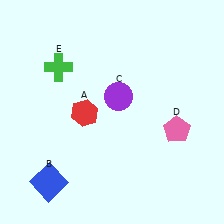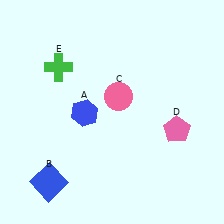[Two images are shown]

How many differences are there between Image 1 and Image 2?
There are 2 differences between the two images.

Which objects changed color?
A changed from red to blue. C changed from purple to pink.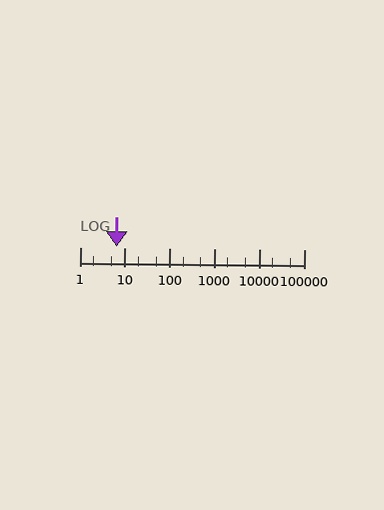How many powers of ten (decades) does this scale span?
The scale spans 5 decades, from 1 to 100000.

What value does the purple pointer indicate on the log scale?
The pointer indicates approximately 6.5.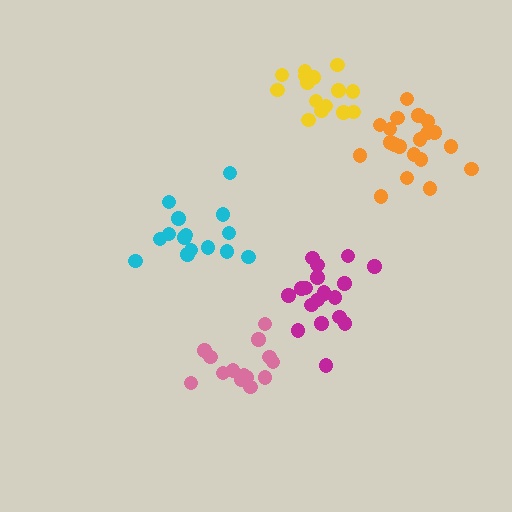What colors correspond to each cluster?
The clusters are colored: magenta, yellow, orange, pink, cyan.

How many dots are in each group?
Group 1: 19 dots, Group 2: 15 dots, Group 3: 20 dots, Group 4: 14 dots, Group 5: 15 dots (83 total).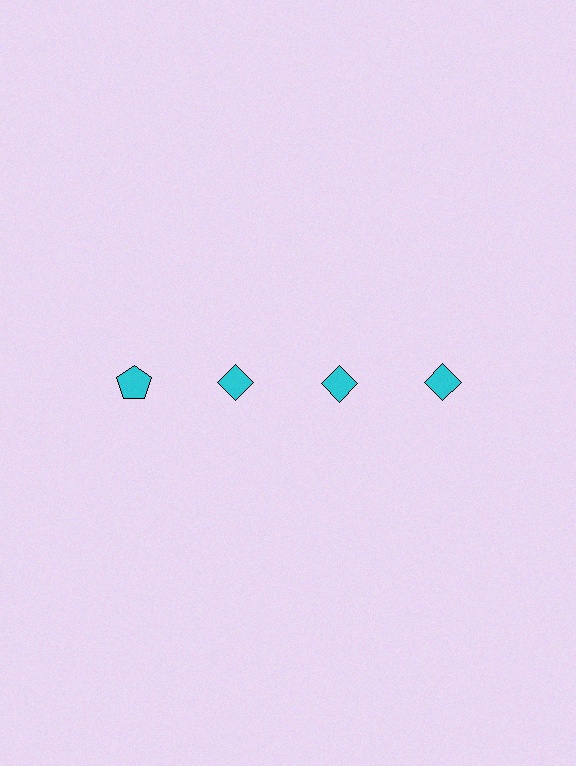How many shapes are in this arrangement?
There are 4 shapes arranged in a grid pattern.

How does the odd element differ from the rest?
It has a different shape: pentagon instead of diamond.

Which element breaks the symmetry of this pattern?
The cyan pentagon in the top row, leftmost column breaks the symmetry. All other shapes are cyan diamonds.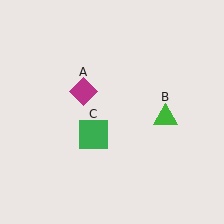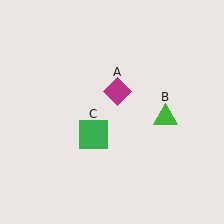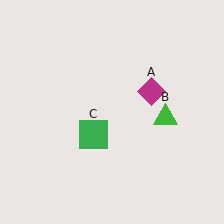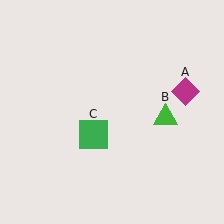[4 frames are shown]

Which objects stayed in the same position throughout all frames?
Green triangle (object B) and green square (object C) remained stationary.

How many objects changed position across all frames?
1 object changed position: magenta diamond (object A).